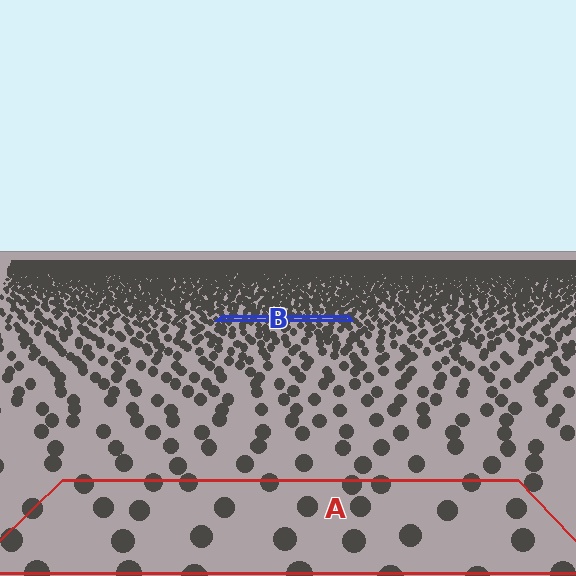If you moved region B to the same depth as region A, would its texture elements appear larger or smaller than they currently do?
They would appear larger. At a closer depth, the same texture elements are projected at a bigger on-screen size.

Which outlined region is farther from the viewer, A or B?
Region B is farther from the viewer — the texture elements inside it appear smaller and more densely packed.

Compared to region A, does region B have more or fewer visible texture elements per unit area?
Region B has more texture elements per unit area — they are packed more densely because it is farther away.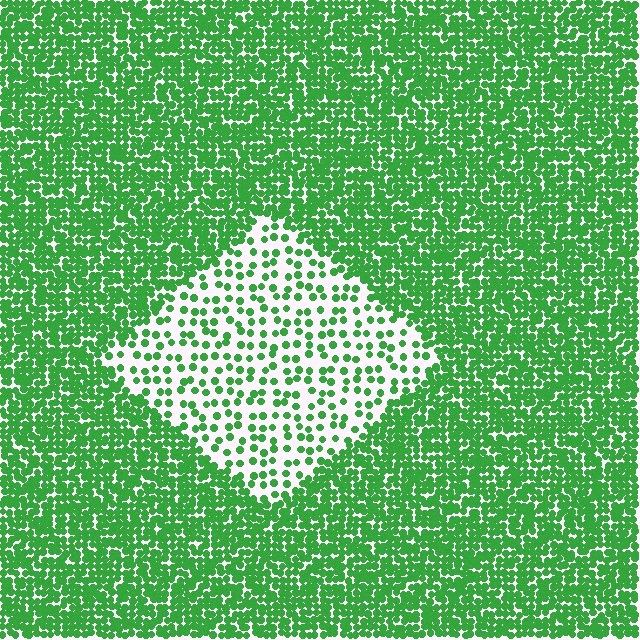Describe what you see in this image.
The image contains small green elements arranged at two different densities. A diamond-shaped region is visible where the elements are less densely packed than the surrounding area.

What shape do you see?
I see a diamond.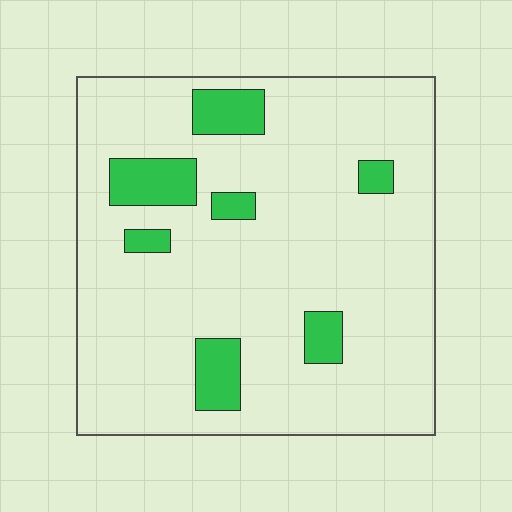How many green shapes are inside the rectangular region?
7.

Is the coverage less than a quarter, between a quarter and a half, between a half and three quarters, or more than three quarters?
Less than a quarter.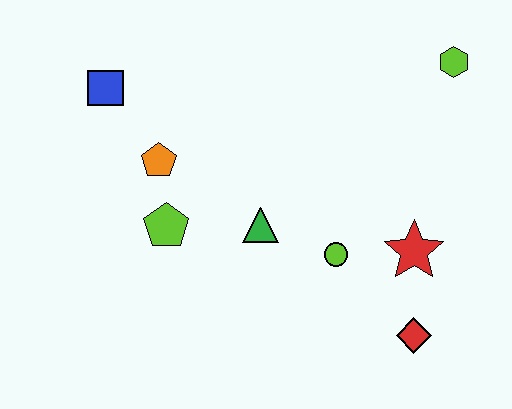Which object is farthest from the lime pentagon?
The lime hexagon is farthest from the lime pentagon.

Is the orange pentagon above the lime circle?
Yes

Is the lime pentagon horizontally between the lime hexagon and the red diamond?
No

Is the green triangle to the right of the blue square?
Yes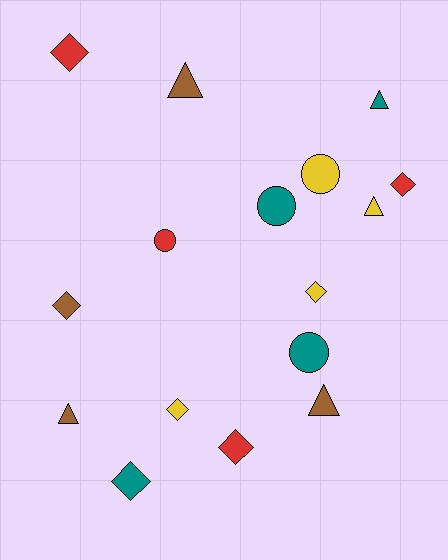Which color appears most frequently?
Yellow, with 4 objects.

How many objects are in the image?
There are 16 objects.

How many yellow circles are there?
There is 1 yellow circle.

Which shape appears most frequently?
Diamond, with 7 objects.